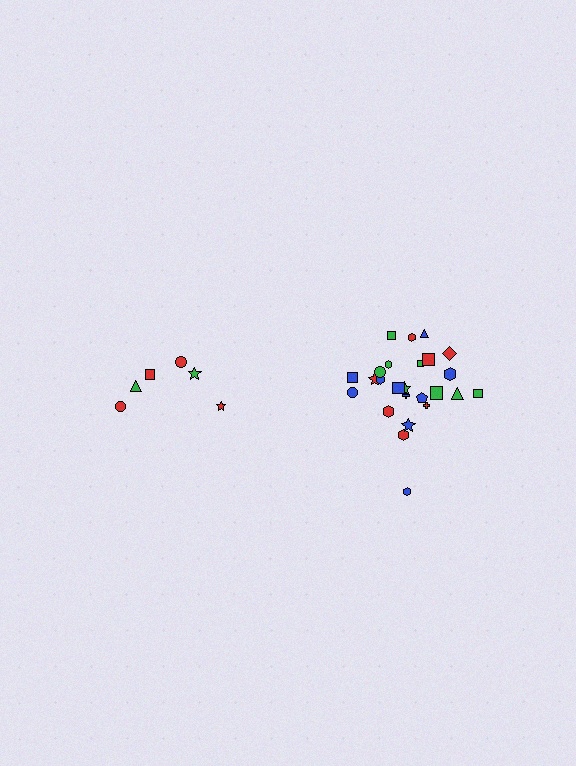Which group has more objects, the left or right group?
The right group.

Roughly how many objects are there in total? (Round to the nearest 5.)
Roughly 30 objects in total.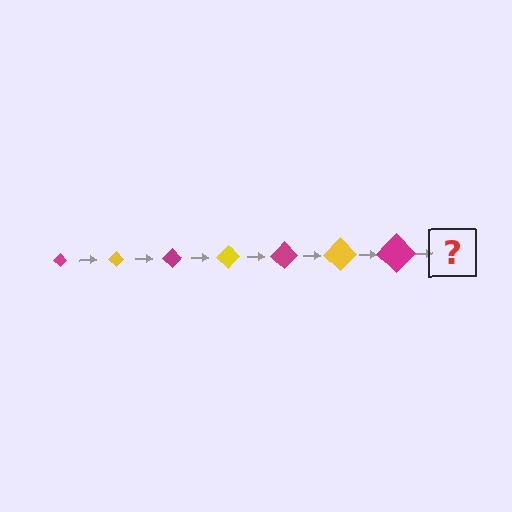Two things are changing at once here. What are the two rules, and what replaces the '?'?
The two rules are that the diamond grows larger each step and the color cycles through magenta and yellow. The '?' should be a yellow diamond, larger than the previous one.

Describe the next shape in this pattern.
It should be a yellow diamond, larger than the previous one.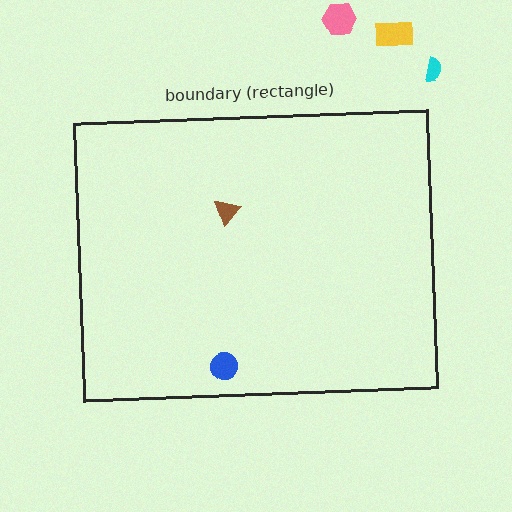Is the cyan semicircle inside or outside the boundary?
Outside.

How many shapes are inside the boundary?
2 inside, 3 outside.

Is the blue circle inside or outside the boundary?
Inside.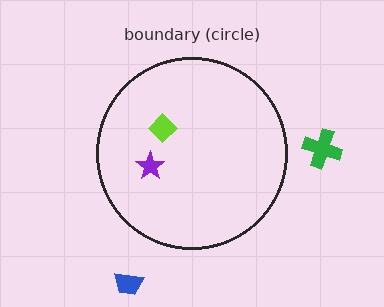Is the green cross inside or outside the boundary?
Outside.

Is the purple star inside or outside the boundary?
Inside.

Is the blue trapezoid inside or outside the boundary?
Outside.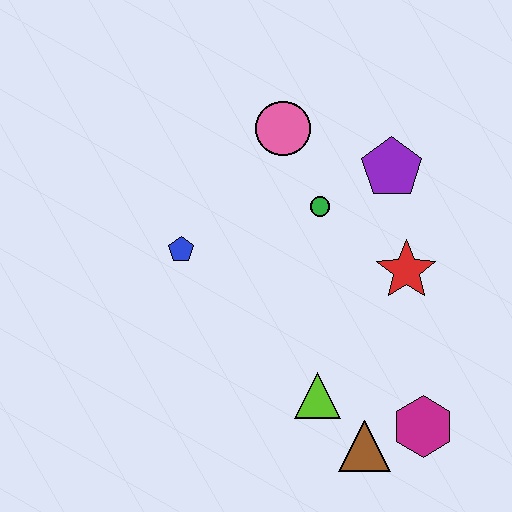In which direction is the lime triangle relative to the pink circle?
The lime triangle is below the pink circle.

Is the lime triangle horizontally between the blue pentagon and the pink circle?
No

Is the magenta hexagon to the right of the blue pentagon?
Yes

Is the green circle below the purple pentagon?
Yes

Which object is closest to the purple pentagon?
The green circle is closest to the purple pentagon.